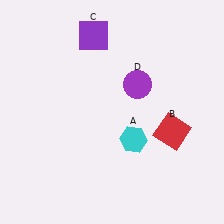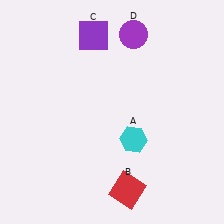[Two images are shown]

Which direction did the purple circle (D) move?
The purple circle (D) moved up.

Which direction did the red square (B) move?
The red square (B) moved down.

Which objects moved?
The objects that moved are: the red square (B), the purple circle (D).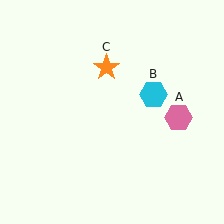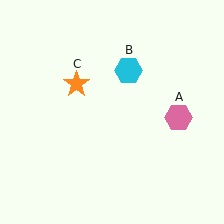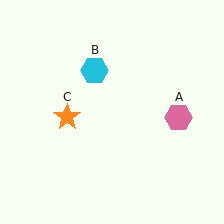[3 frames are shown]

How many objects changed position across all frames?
2 objects changed position: cyan hexagon (object B), orange star (object C).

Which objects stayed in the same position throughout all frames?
Pink hexagon (object A) remained stationary.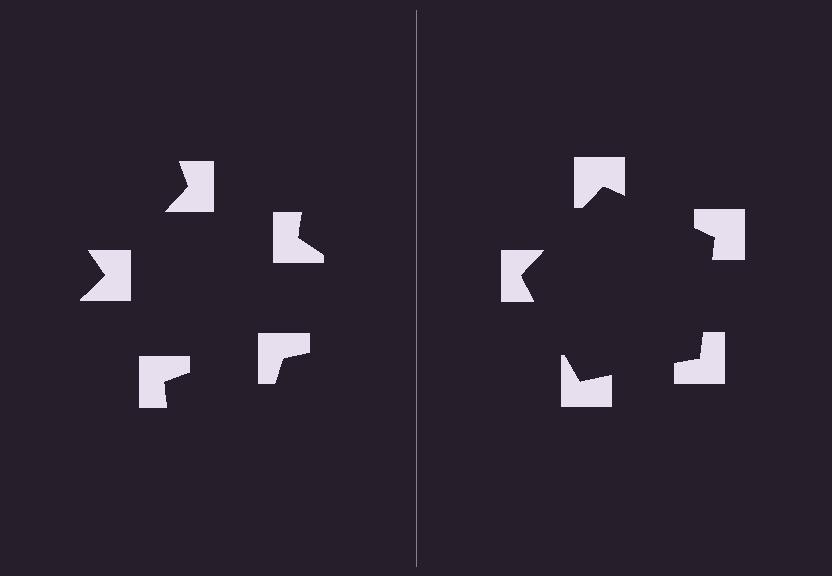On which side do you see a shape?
An illusory pentagon appears on the right side. On the left side the wedge cuts are rotated, so no coherent shape forms.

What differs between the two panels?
The notched squares are positioned identically on both sides; only the wedge orientations differ. On the right they align to a pentagon; on the left they are misaligned.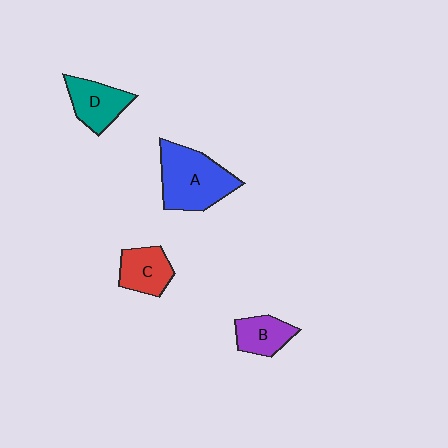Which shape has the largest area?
Shape A (blue).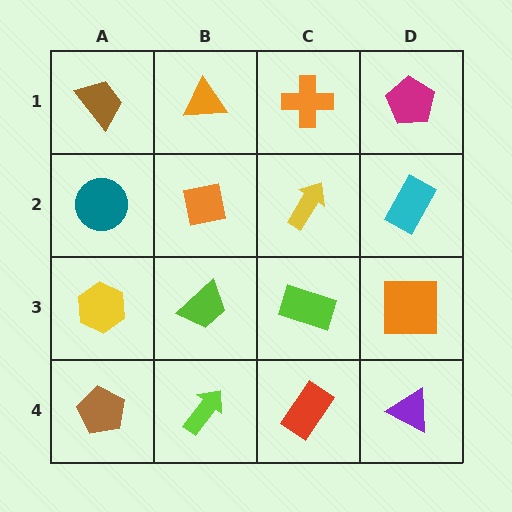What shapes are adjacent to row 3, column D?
A cyan rectangle (row 2, column D), a purple triangle (row 4, column D), a lime rectangle (row 3, column C).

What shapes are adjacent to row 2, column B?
An orange triangle (row 1, column B), a lime trapezoid (row 3, column B), a teal circle (row 2, column A), a yellow arrow (row 2, column C).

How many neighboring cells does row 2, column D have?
3.